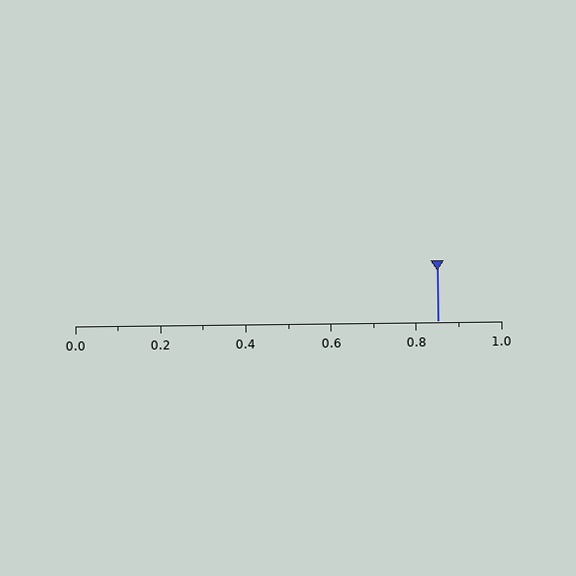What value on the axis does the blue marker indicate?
The marker indicates approximately 0.85.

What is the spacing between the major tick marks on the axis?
The major ticks are spaced 0.2 apart.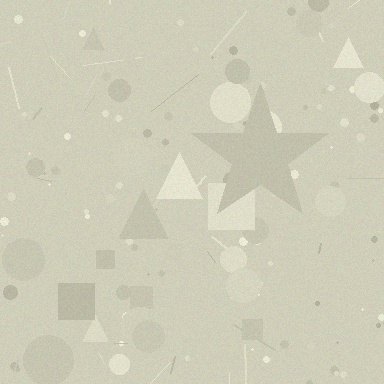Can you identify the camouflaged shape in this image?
The camouflaged shape is a star.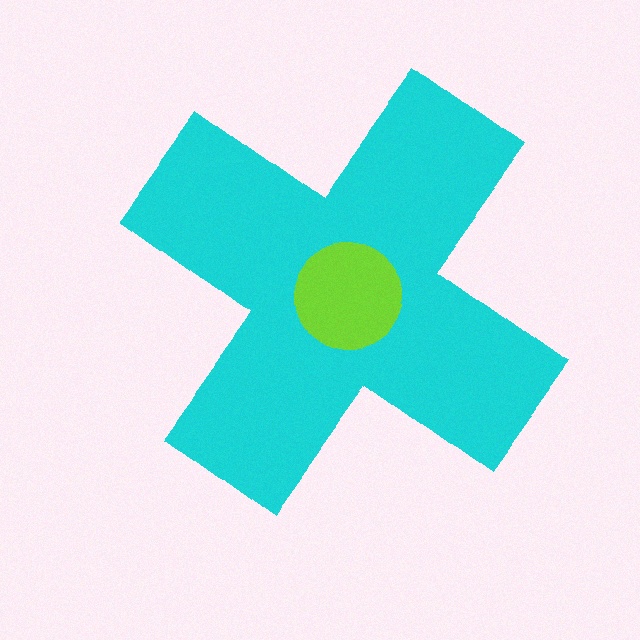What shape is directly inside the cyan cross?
The lime circle.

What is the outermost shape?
The cyan cross.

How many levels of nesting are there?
2.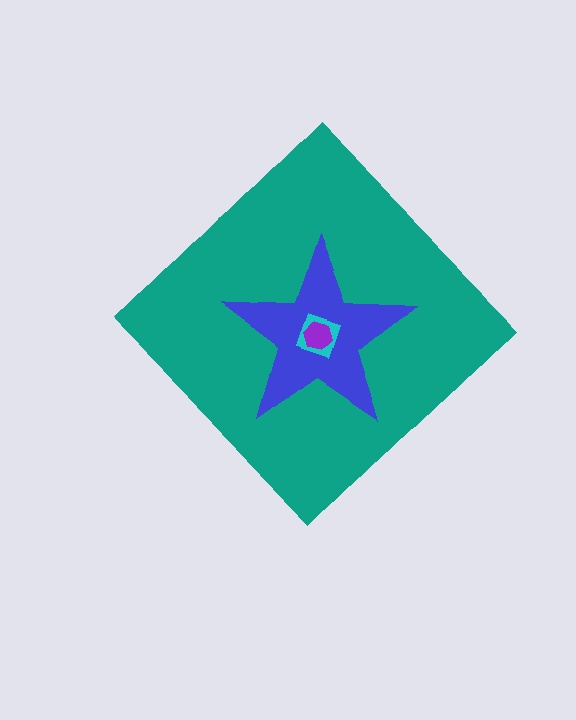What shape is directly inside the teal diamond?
The blue star.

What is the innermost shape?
The purple hexagon.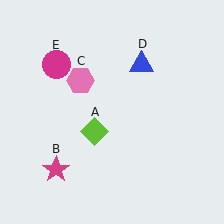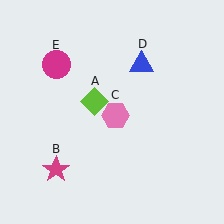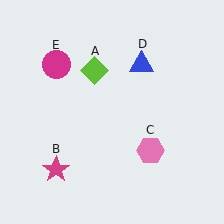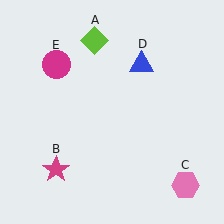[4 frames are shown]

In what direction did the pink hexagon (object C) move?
The pink hexagon (object C) moved down and to the right.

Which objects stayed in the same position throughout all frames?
Magenta star (object B) and blue triangle (object D) and magenta circle (object E) remained stationary.